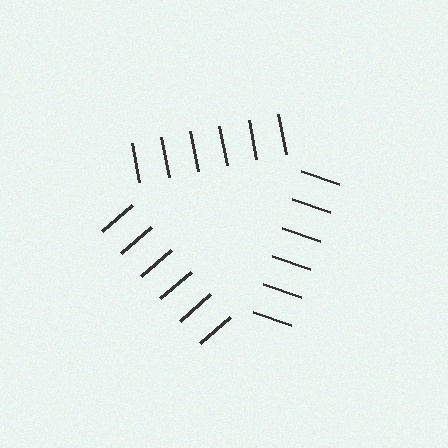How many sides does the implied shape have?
3 sides — the line-ends trace a triangle.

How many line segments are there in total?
18 — 6 along each of the 3 edges.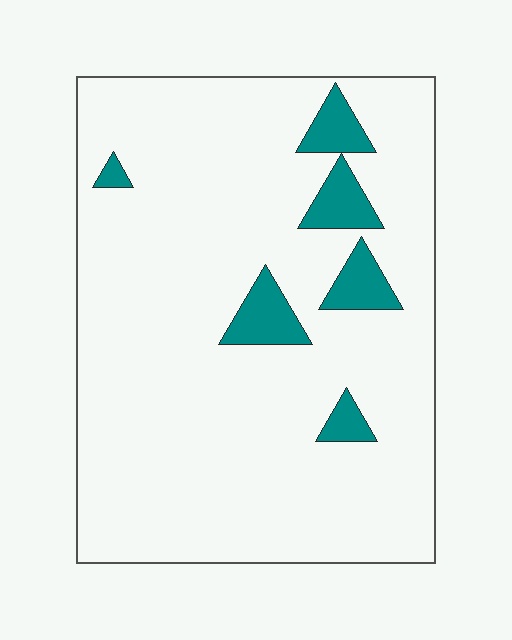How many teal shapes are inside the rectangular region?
6.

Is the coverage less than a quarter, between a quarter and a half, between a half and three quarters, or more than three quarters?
Less than a quarter.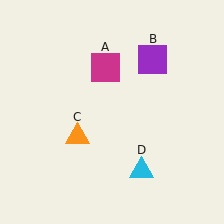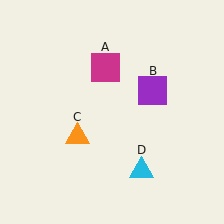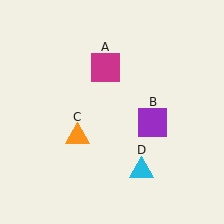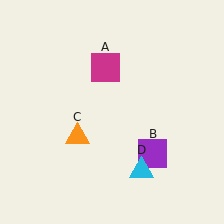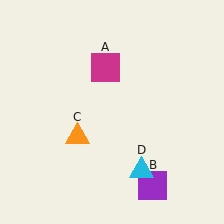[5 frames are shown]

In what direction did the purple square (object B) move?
The purple square (object B) moved down.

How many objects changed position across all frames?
1 object changed position: purple square (object B).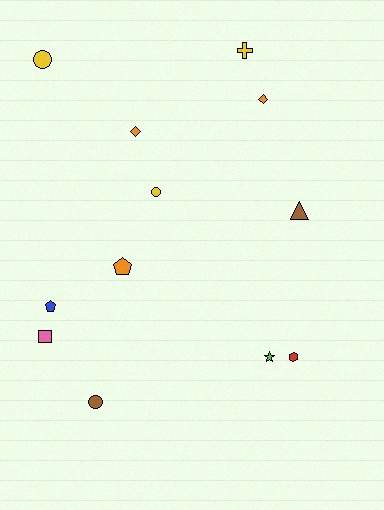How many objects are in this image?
There are 12 objects.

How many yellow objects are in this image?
There are 3 yellow objects.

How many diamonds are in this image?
There are 2 diamonds.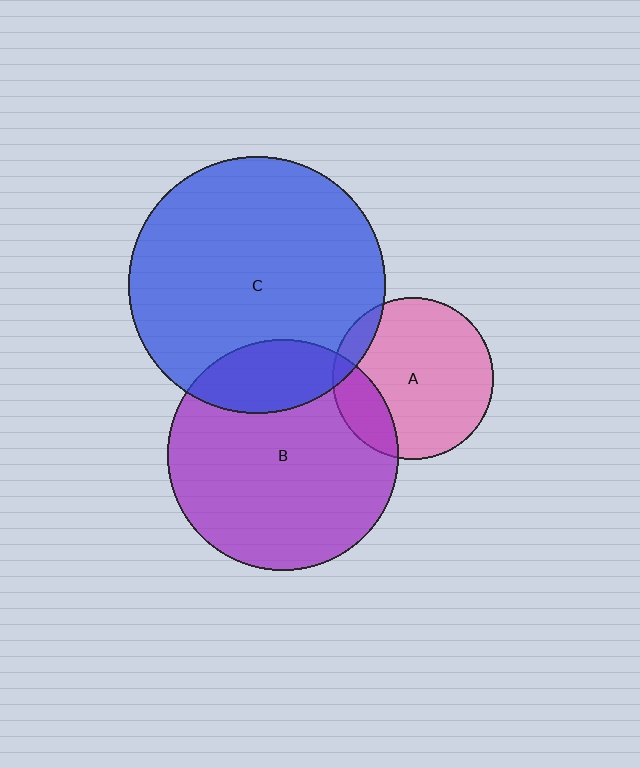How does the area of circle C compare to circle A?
Approximately 2.5 times.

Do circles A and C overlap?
Yes.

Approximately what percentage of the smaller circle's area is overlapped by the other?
Approximately 10%.